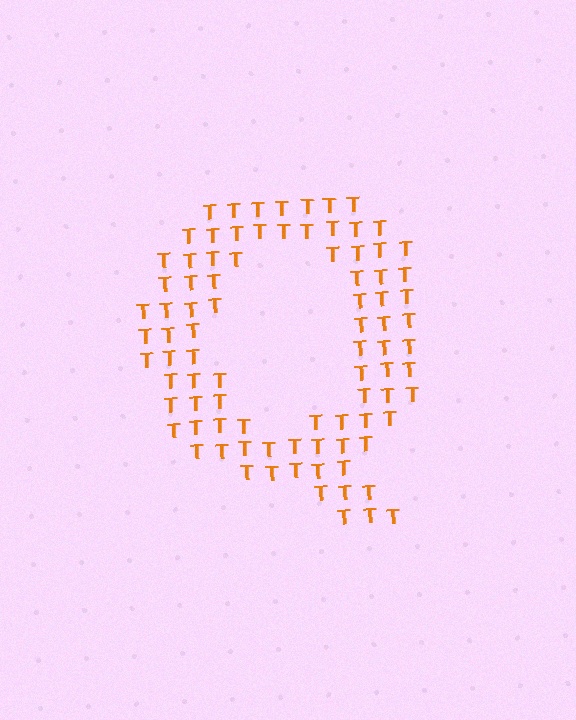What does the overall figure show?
The overall figure shows the letter Q.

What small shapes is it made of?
It is made of small letter T's.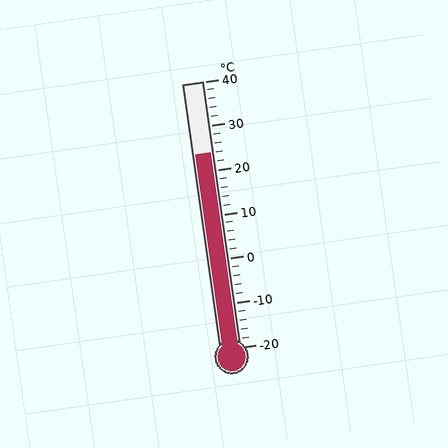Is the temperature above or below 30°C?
The temperature is below 30°C.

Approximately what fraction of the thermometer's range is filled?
The thermometer is filled to approximately 75% of its range.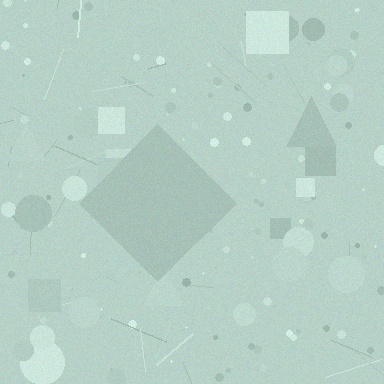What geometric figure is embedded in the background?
A diamond is embedded in the background.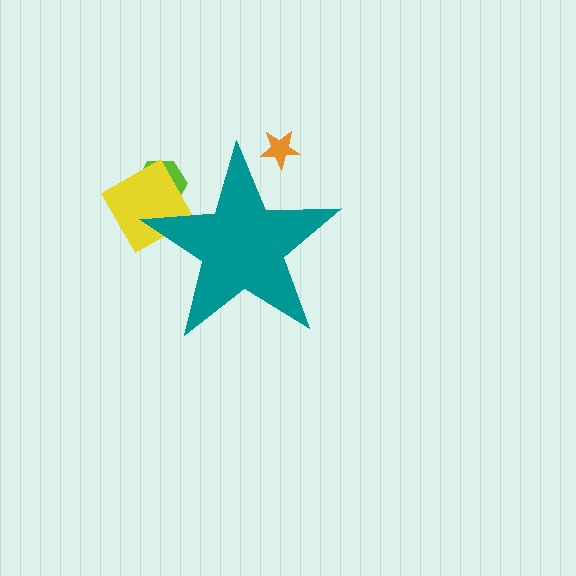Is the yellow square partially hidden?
Yes, the yellow square is partially hidden behind the teal star.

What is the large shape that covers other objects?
A teal star.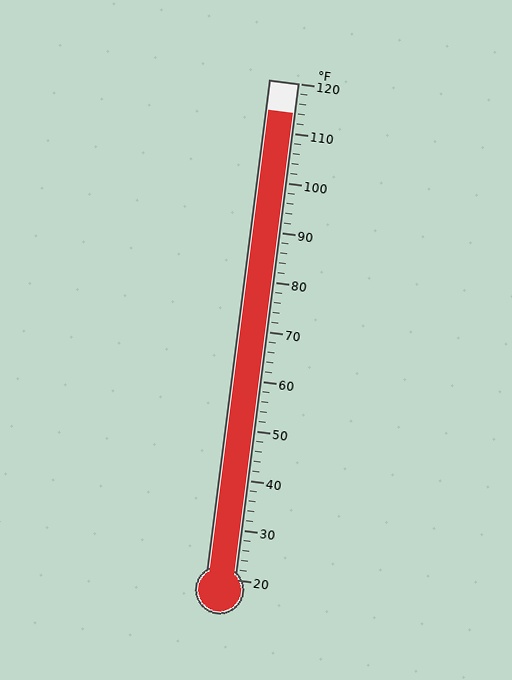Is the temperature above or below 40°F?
The temperature is above 40°F.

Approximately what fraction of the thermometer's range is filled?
The thermometer is filled to approximately 95% of its range.